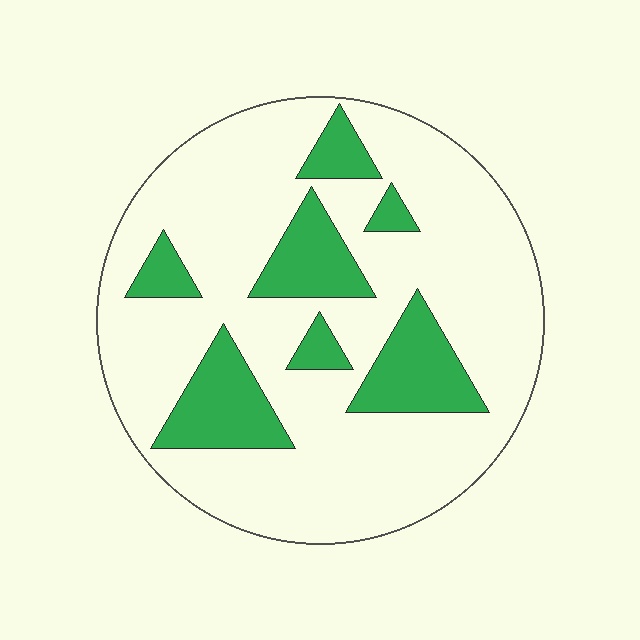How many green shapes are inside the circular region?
7.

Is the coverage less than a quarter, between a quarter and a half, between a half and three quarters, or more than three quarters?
Less than a quarter.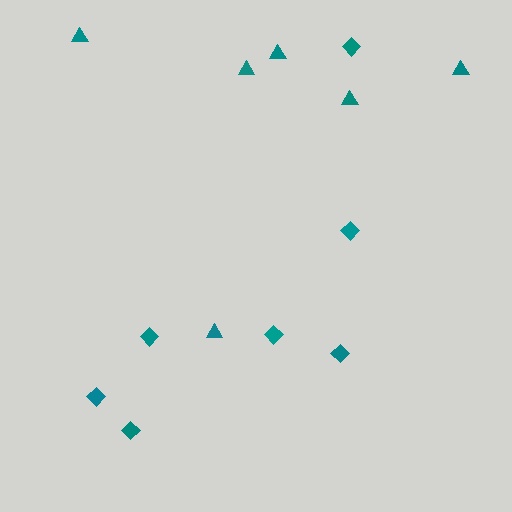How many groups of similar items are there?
There are 2 groups: one group of triangles (6) and one group of diamonds (7).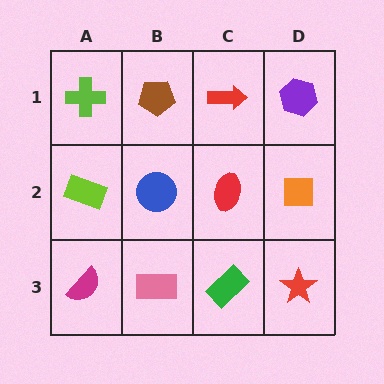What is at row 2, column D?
An orange square.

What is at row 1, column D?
A purple hexagon.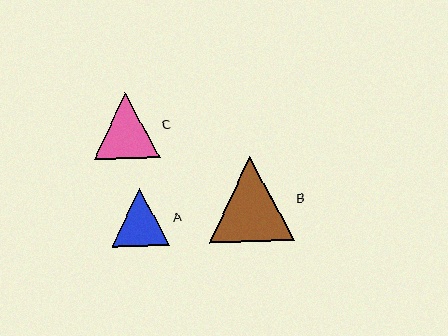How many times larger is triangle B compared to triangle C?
Triangle B is approximately 1.3 times the size of triangle C.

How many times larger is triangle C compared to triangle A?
Triangle C is approximately 1.1 times the size of triangle A.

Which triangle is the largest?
Triangle B is the largest with a size of approximately 85 pixels.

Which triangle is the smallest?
Triangle A is the smallest with a size of approximately 58 pixels.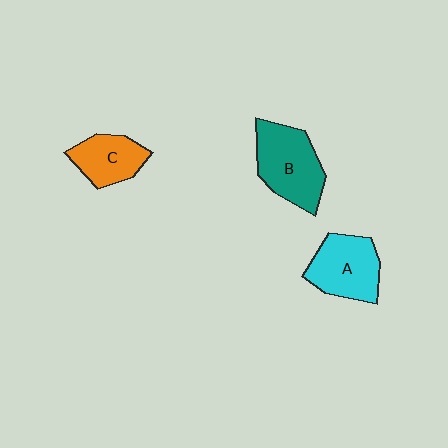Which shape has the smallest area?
Shape C (orange).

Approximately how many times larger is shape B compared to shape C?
Approximately 1.5 times.